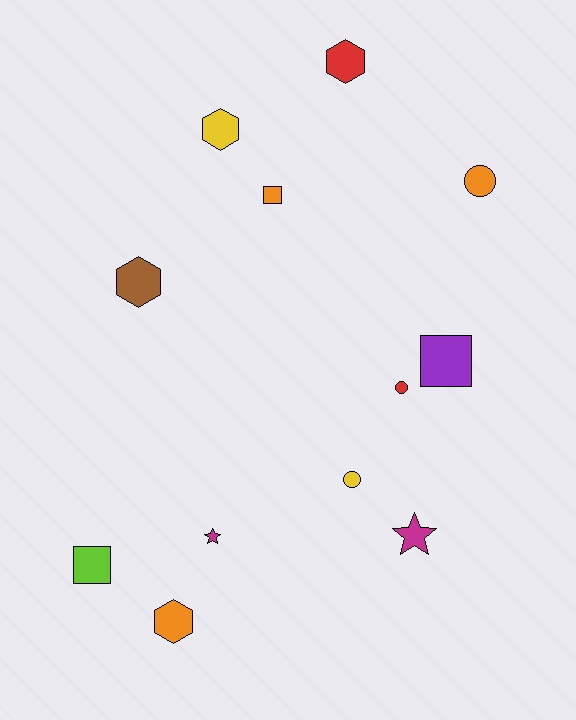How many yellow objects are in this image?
There are 2 yellow objects.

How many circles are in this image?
There are 3 circles.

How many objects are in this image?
There are 12 objects.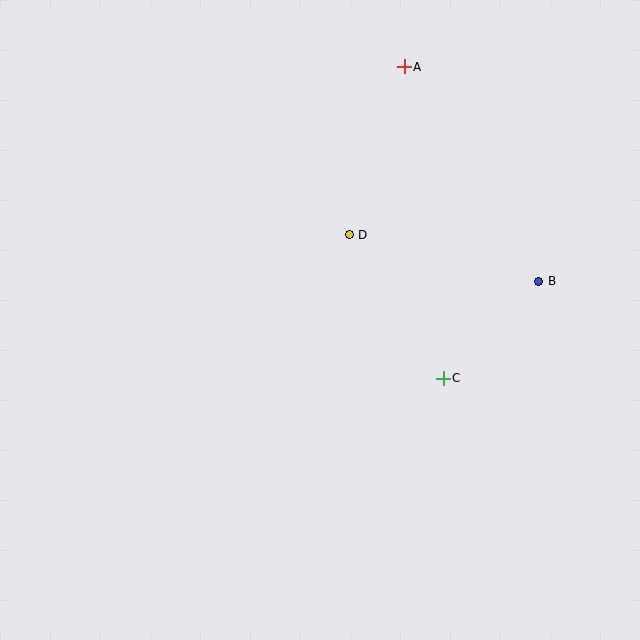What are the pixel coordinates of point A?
Point A is at (404, 67).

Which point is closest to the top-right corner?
Point A is closest to the top-right corner.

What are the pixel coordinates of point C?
Point C is at (443, 378).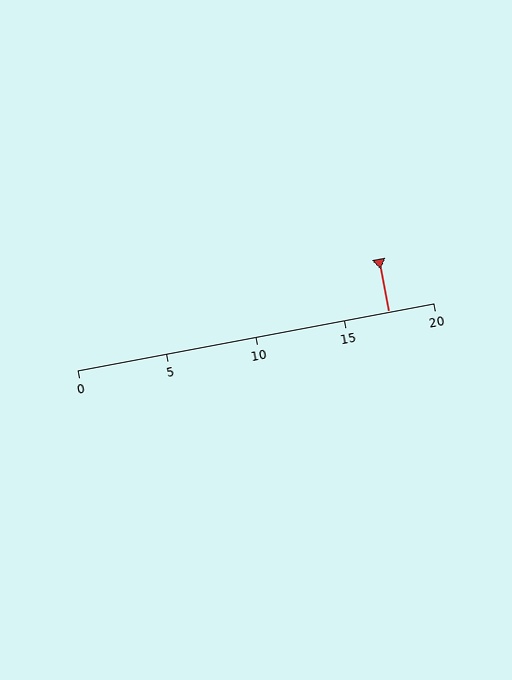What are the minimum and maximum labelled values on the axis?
The axis runs from 0 to 20.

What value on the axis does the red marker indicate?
The marker indicates approximately 17.5.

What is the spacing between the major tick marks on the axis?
The major ticks are spaced 5 apart.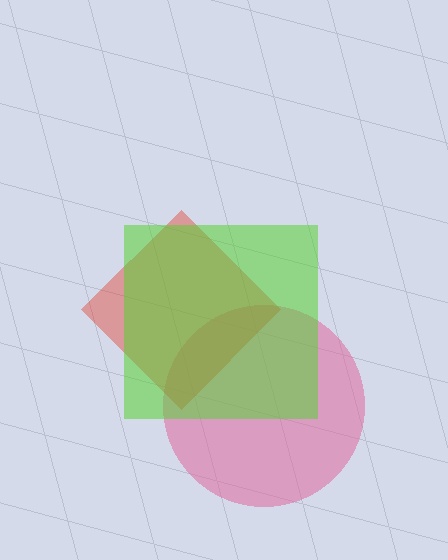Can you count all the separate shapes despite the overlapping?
Yes, there are 3 separate shapes.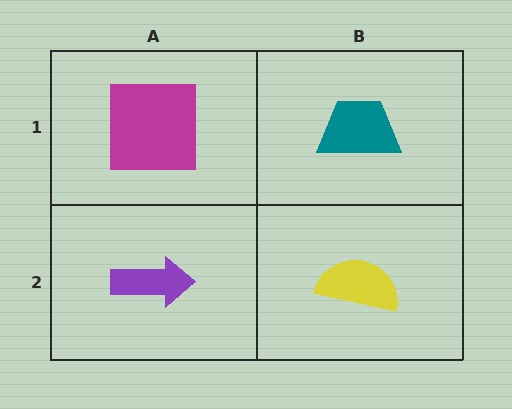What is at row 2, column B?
A yellow semicircle.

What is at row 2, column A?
A purple arrow.